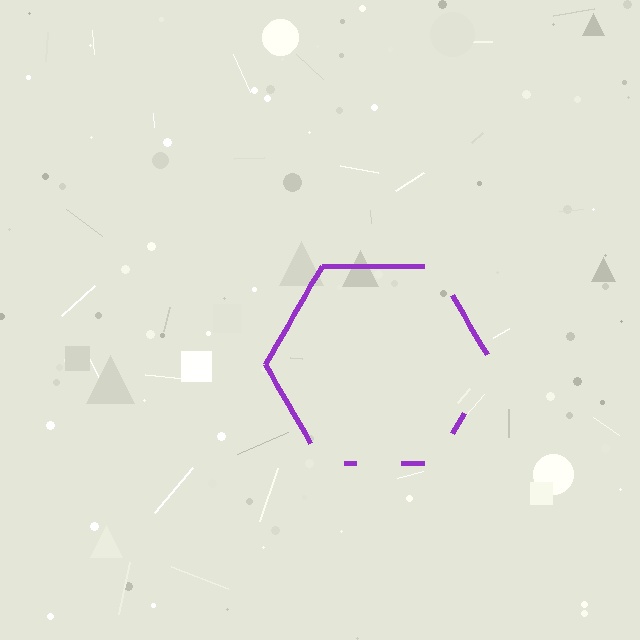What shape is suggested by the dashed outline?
The dashed outline suggests a hexagon.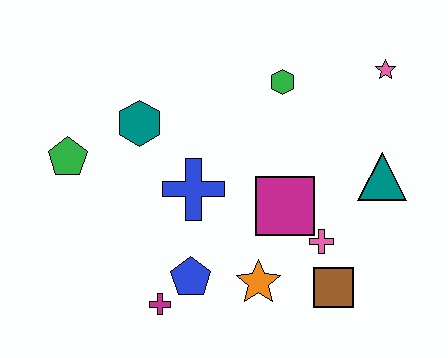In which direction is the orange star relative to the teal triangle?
The orange star is to the left of the teal triangle.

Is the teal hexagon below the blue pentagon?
No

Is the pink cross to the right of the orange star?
Yes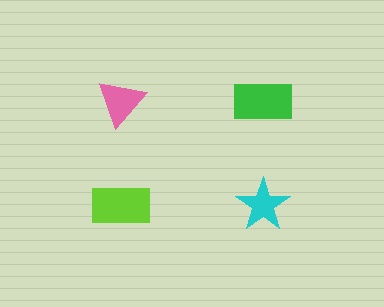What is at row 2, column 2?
A cyan star.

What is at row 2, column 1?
A lime rectangle.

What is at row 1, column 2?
A green rectangle.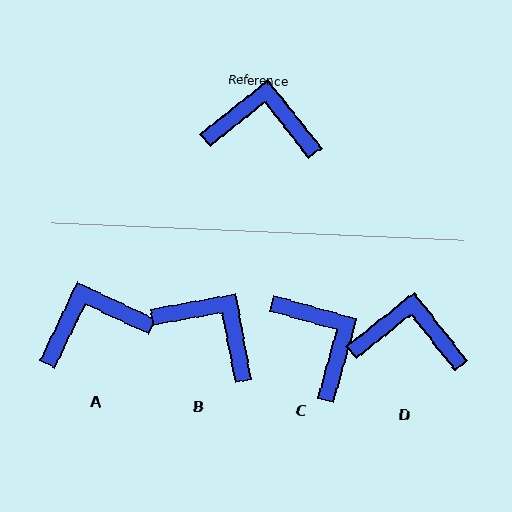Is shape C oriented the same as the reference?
No, it is off by about 54 degrees.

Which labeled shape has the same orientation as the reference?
D.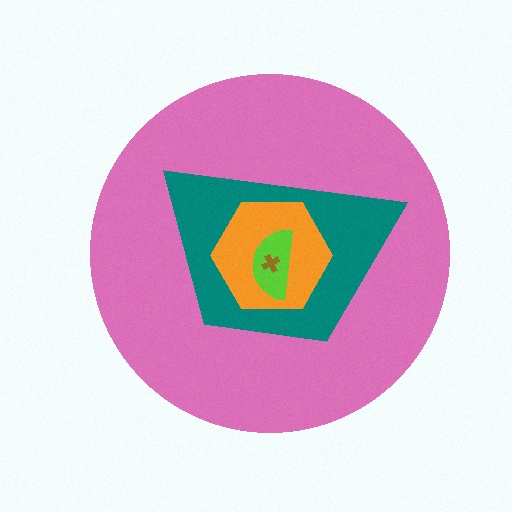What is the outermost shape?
The pink circle.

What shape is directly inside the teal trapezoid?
The orange hexagon.